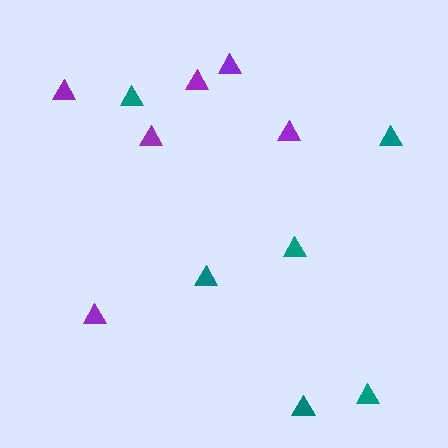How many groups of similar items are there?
There are 2 groups: one group of purple triangles (6) and one group of teal triangles (6).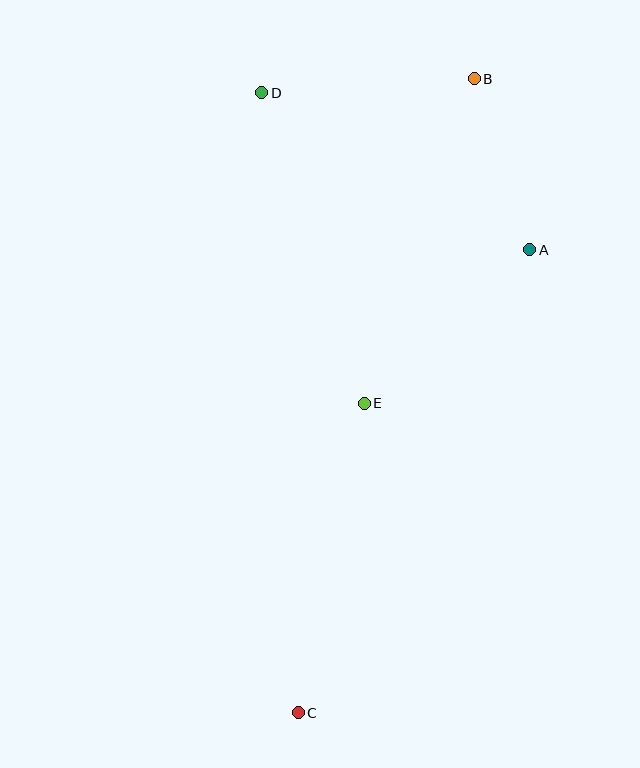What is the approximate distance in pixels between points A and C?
The distance between A and C is approximately 518 pixels.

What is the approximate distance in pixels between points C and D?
The distance between C and D is approximately 621 pixels.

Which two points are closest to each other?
Points A and B are closest to each other.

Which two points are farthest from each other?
Points B and C are farthest from each other.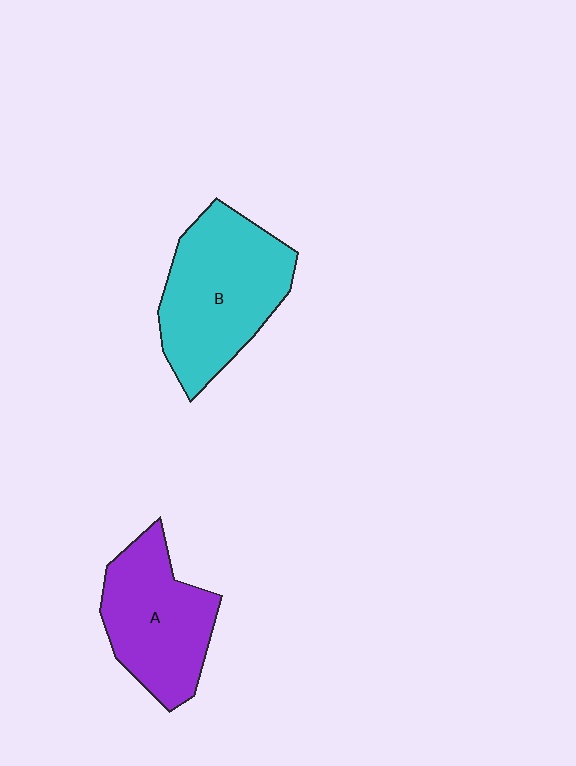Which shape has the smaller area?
Shape A (purple).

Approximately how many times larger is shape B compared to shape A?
Approximately 1.2 times.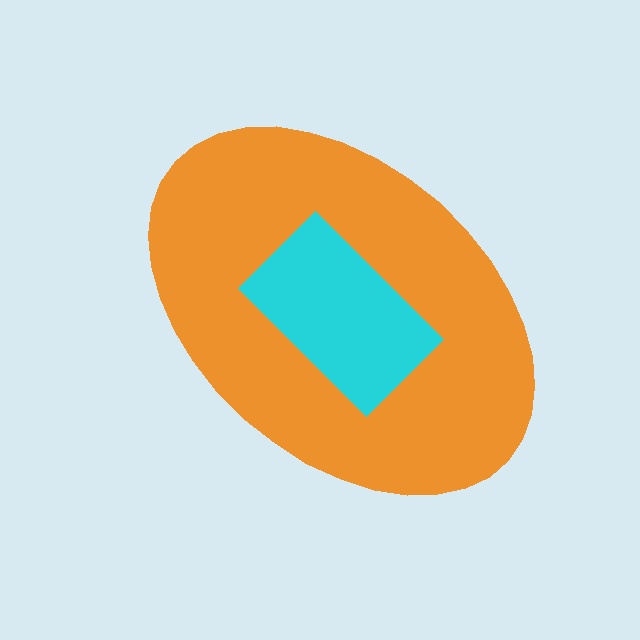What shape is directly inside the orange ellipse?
The cyan rectangle.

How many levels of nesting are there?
2.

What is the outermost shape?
The orange ellipse.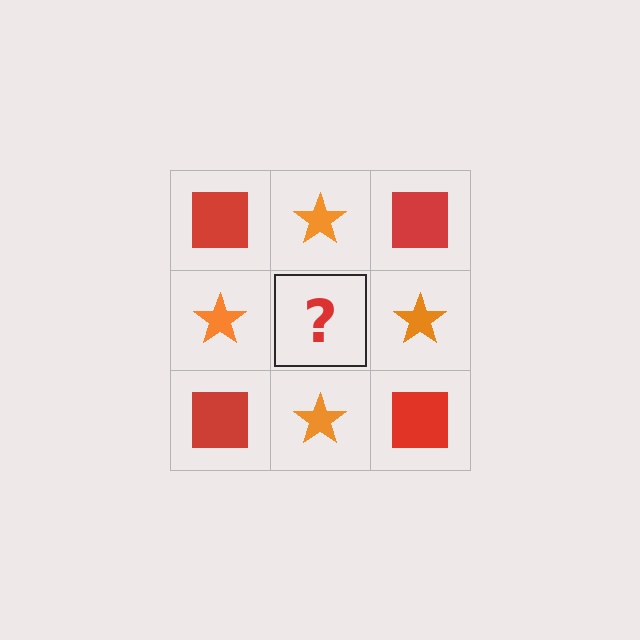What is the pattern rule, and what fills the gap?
The rule is that it alternates red square and orange star in a checkerboard pattern. The gap should be filled with a red square.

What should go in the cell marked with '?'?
The missing cell should contain a red square.